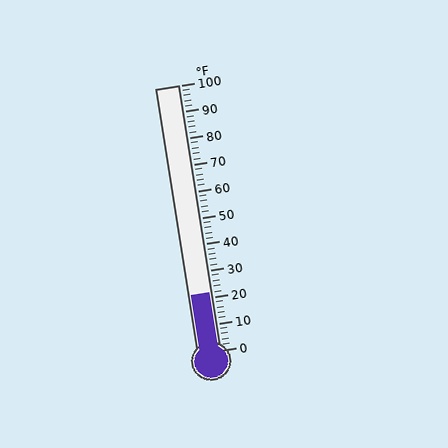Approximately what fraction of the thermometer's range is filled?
The thermometer is filled to approximately 20% of its range.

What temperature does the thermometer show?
The thermometer shows approximately 22°F.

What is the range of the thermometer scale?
The thermometer scale ranges from 0°F to 100°F.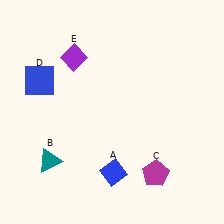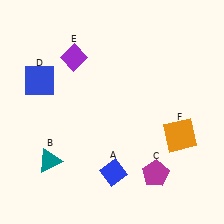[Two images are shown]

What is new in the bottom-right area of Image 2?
An orange square (F) was added in the bottom-right area of Image 2.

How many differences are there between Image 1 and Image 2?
There is 1 difference between the two images.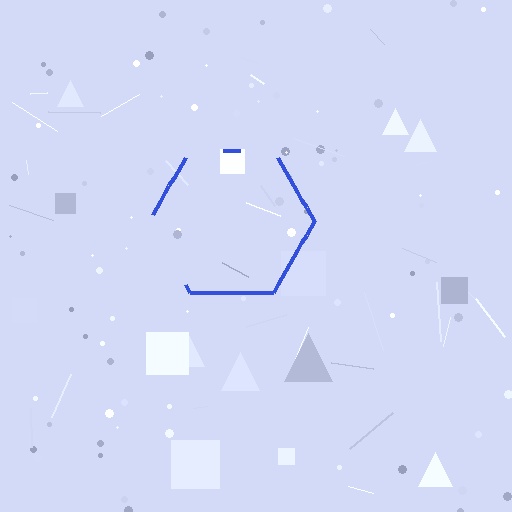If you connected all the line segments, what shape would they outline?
They would outline a hexagon.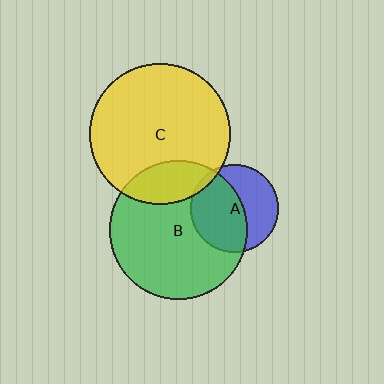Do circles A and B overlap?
Yes.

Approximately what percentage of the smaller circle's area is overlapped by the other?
Approximately 55%.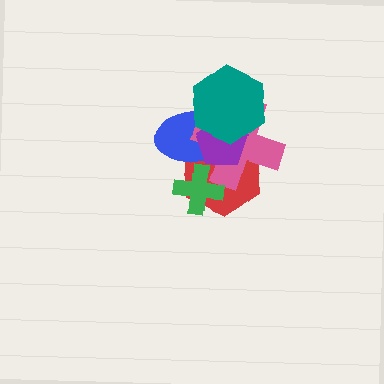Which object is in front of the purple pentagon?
The teal hexagon is in front of the purple pentagon.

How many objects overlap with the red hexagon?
5 objects overlap with the red hexagon.